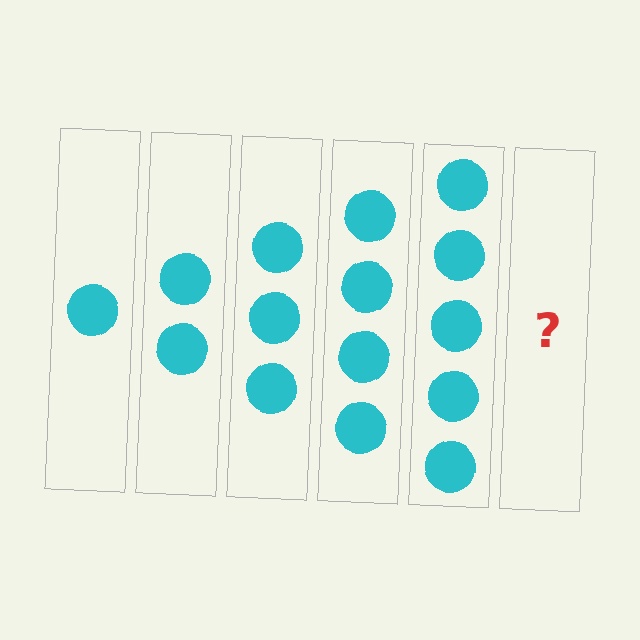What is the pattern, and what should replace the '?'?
The pattern is that each step adds one more circle. The '?' should be 6 circles.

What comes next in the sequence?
The next element should be 6 circles.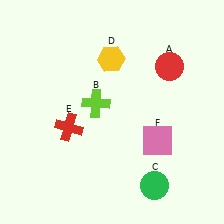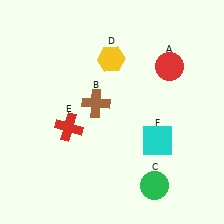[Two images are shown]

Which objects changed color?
B changed from lime to brown. F changed from pink to cyan.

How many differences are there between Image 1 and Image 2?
There are 2 differences between the two images.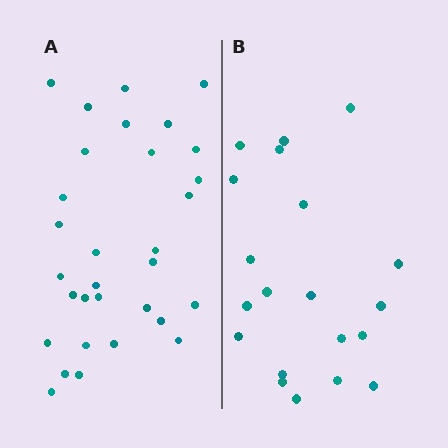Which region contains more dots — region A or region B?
Region A (the left region) has more dots.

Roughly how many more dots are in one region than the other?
Region A has roughly 12 or so more dots than region B.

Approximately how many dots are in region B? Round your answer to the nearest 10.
About 20 dots.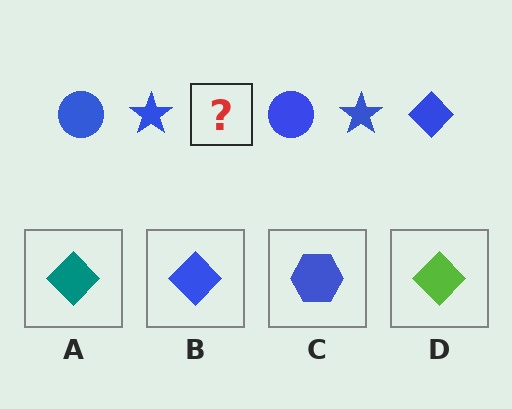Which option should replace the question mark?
Option B.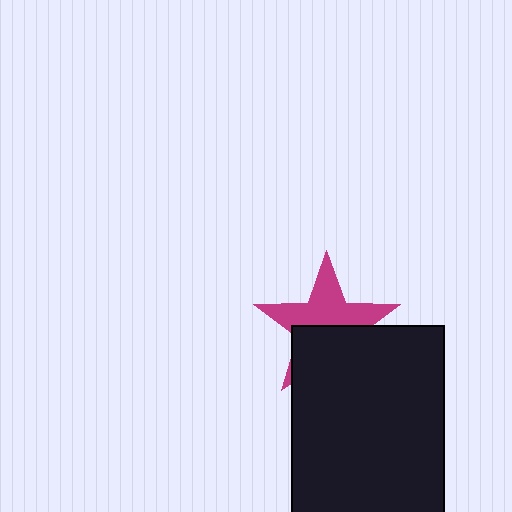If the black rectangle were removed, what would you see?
You would see the complete magenta star.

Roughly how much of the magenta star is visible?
About half of it is visible (roughly 54%).